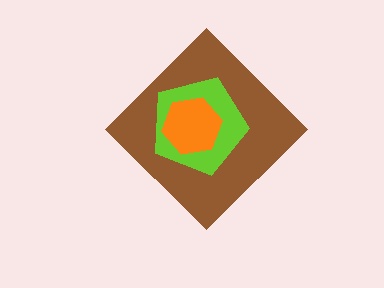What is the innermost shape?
The orange hexagon.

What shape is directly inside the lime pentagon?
The orange hexagon.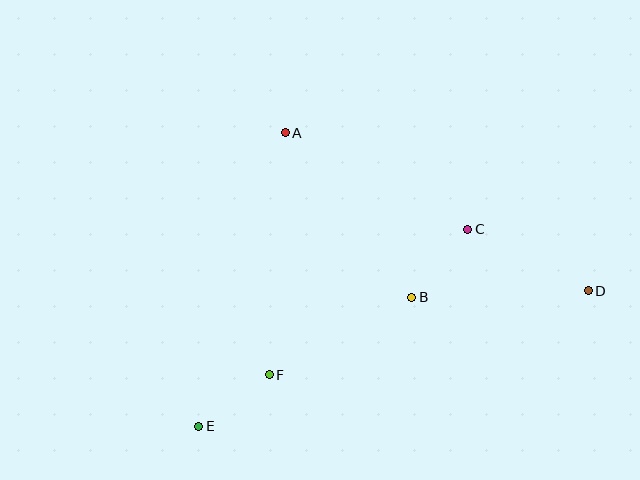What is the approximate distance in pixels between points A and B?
The distance between A and B is approximately 207 pixels.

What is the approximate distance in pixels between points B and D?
The distance between B and D is approximately 176 pixels.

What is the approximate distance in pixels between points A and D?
The distance between A and D is approximately 341 pixels.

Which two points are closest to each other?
Points E and F are closest to each other.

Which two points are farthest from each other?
Points D and E are farthest from each other.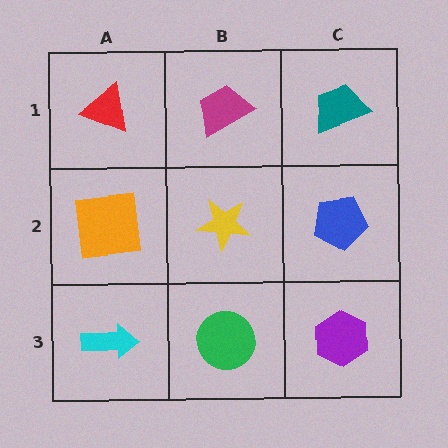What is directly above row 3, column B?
A yellow star.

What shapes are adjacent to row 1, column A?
An orange square (row 2, column A), a magenta trapezoid (row 1, column B).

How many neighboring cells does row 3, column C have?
2.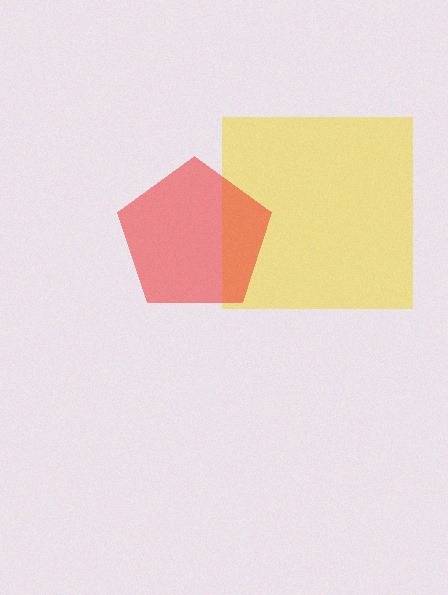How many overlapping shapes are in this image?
There are 2 overlapping shapes in the image.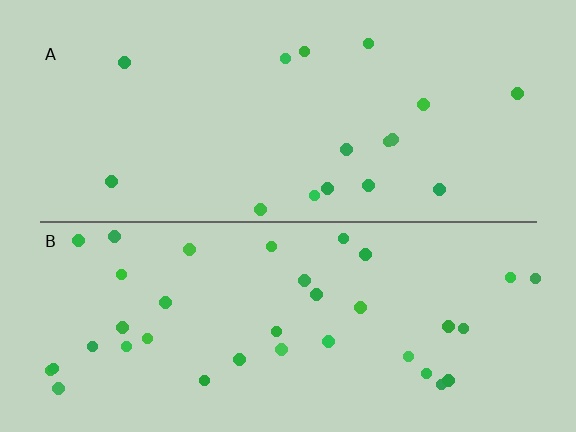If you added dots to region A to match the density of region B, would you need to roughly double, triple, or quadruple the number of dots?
Approximately double.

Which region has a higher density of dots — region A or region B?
B (the bottom).